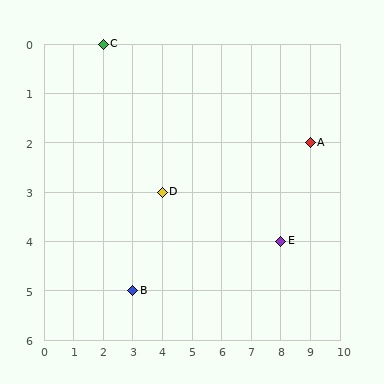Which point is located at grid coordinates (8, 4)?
Point E is at (8, 4).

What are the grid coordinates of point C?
Point C is at grid coordinates (2, 0).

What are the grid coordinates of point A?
Point A is at grid coordinates (9, 2).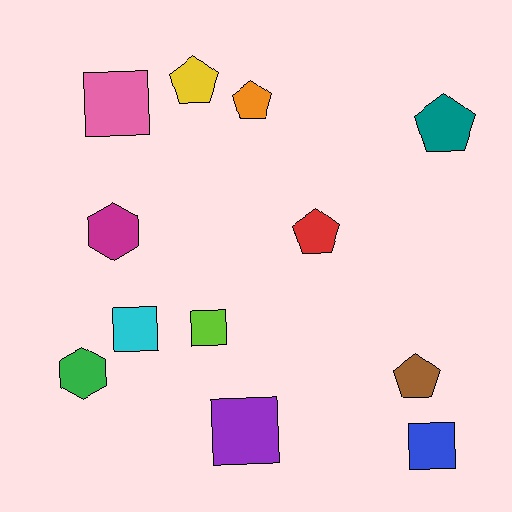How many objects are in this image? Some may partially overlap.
There are 12 objects.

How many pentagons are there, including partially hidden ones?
There are 5 pentagons.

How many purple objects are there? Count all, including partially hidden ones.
There is 1 purple object.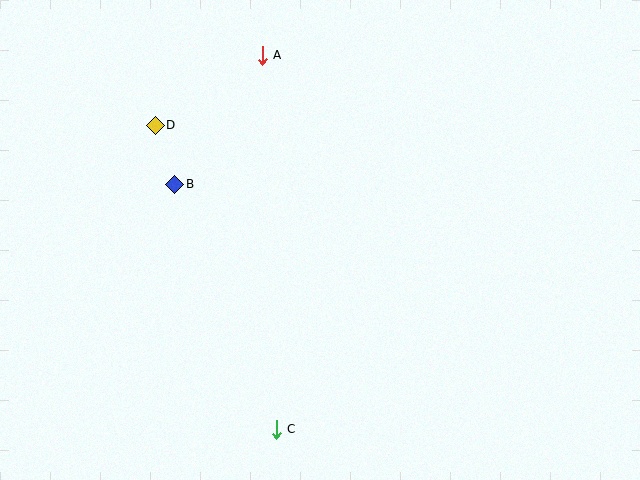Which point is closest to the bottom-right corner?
Point C is closest to the bottom-right corner.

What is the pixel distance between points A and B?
The distance between A and B is 156 pixels.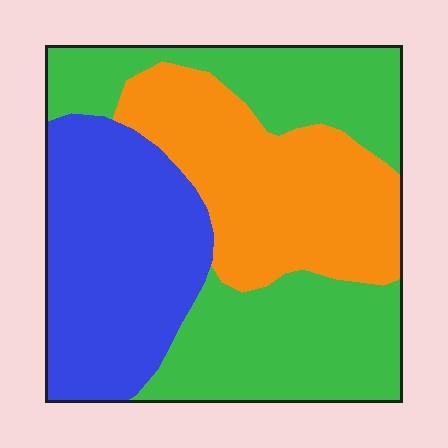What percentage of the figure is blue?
Blue covers 30% of the figure.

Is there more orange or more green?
Green.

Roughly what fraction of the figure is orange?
Orange takes up between a sixth and a third of the figure.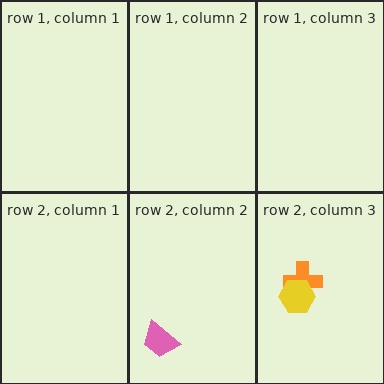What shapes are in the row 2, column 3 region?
The orange cross, the yellow hexagon.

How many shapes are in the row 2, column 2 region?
1.